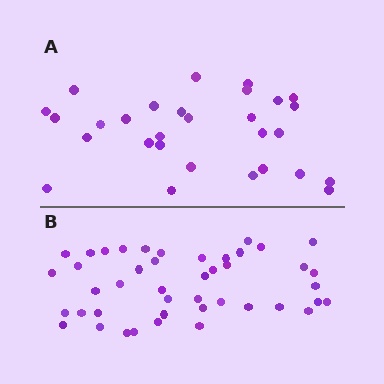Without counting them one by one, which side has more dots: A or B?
Region B (the bottom region) has more dots.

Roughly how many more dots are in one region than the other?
Region B has approximately 15 more dots than region A.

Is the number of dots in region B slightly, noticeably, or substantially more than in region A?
Region B has substantially more. The ratio is roughly 1.5 to 1.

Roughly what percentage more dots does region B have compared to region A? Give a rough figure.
About 50% more.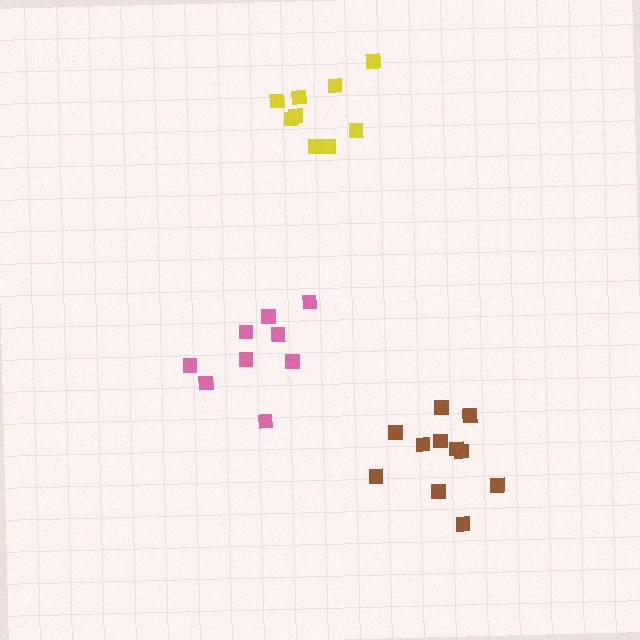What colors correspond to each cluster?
The clusters are colored: pink, yellow, brown.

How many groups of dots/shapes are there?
There are 3 groups.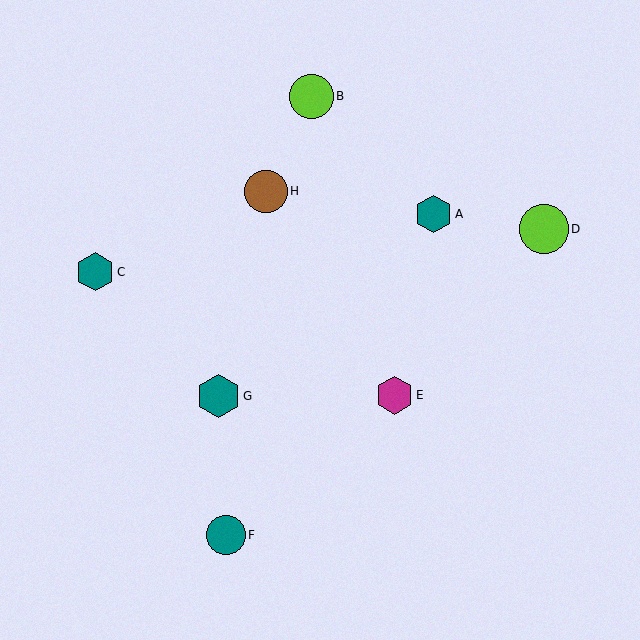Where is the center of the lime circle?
The center of the lime circle is at (544, 229).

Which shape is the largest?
The lime circle (labeled D) is the largest.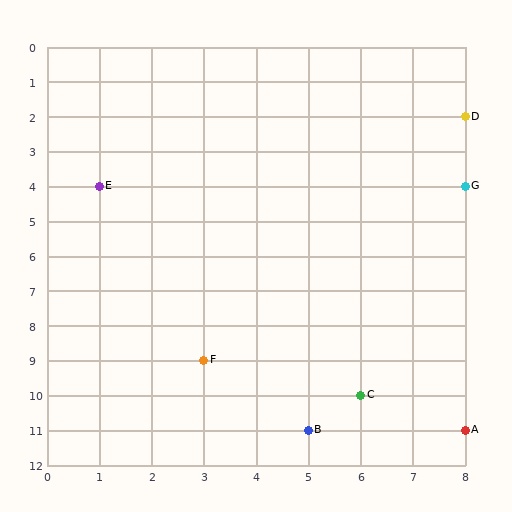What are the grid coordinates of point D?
Point D is at grid coordinates (8, 2).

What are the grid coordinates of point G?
Point G is at grid coordinates (8, 4).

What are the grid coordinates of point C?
Point C is at grid coordinates (6, 10).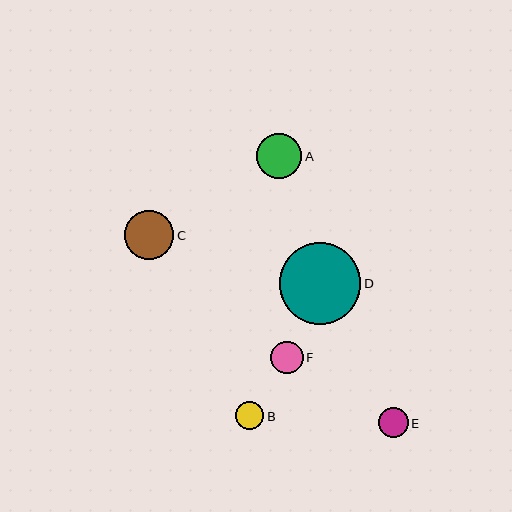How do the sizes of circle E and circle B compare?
Circle E and circle B are approximately the same size.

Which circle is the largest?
Circle D is the largest with a size of approximately 82 pixels.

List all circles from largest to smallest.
From largest to smallest: D, C, A, F, E, B.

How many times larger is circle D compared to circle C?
Circle D is approximately 1.7 times the size of circle C.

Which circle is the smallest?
Circle B is the smallest with a size of approximately 28 pixels.